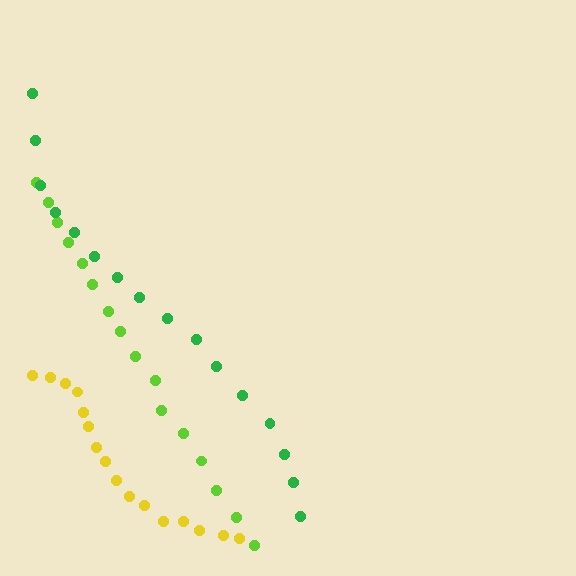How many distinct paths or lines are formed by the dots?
There are 3 distinct paths.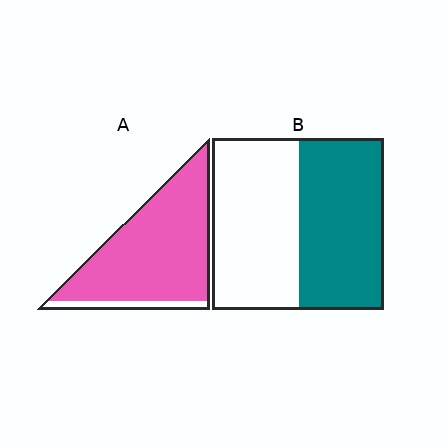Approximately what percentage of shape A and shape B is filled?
A is approximately 90% and B is approximately 50%.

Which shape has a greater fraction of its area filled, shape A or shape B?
Shape A.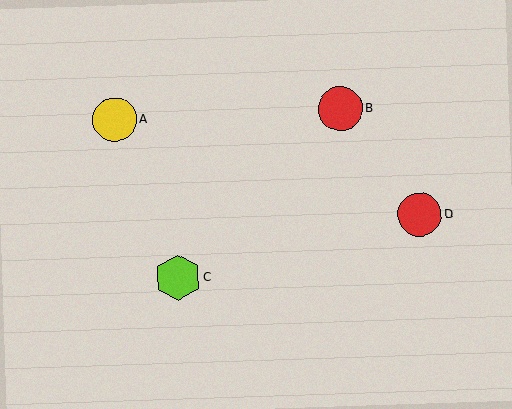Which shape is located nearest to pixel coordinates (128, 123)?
The yellow circle (labeled A) at (115, 120) is nearest to that location.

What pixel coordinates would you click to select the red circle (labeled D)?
Click at (420, 214) to select the red circle D.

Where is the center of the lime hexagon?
The center of the lime hexagon is at (178, 278).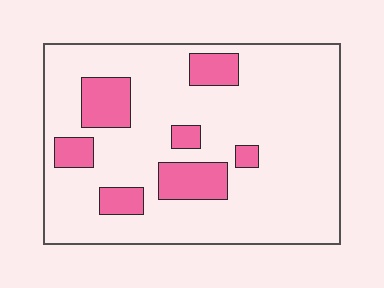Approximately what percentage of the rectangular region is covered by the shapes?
Approximately 20%.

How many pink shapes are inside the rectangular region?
7.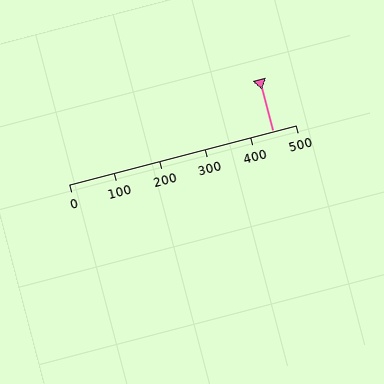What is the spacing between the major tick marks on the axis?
The major ticks are spaced 100 apart.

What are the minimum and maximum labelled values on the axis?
The axis runs from 0 to 500.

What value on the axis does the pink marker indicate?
The marker indicates approximately 450.